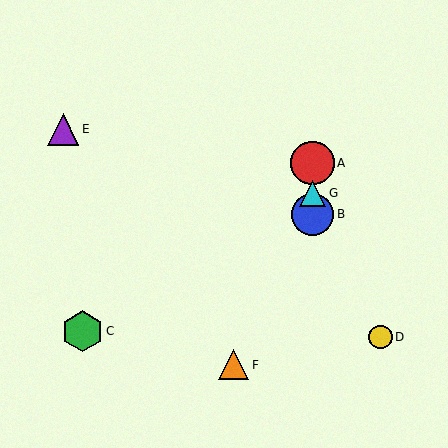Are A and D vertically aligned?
No, A is at x≈313 and D is at x≈380.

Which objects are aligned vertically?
Objects A, B, G are aligned vertically.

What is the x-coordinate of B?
Object B is at x≈313.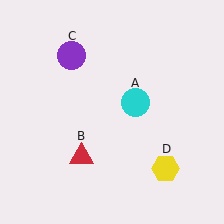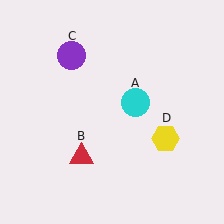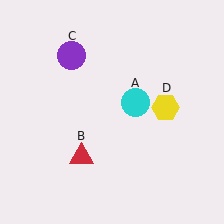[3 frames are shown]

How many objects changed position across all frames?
1 object changed position: yellow hexagon (object D).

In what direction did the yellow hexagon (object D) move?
The yellow hexagon (object D) moved up.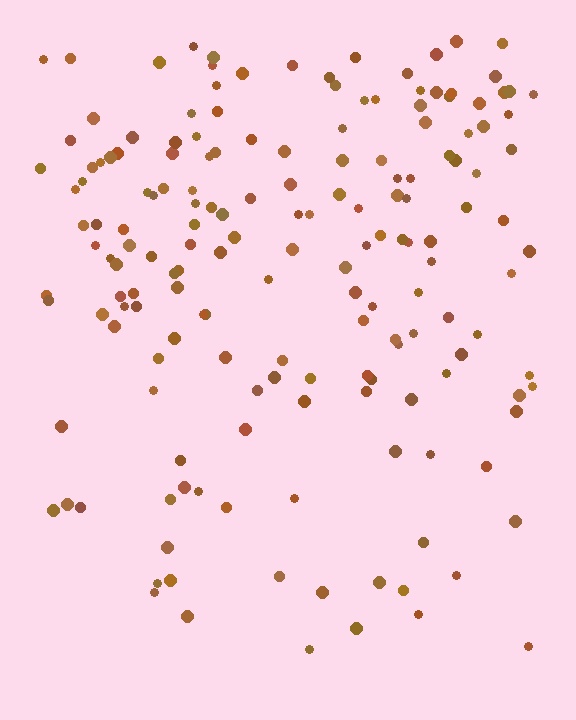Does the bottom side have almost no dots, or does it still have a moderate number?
Still a moderate number, just noticeably fewer than the top.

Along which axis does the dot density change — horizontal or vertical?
Vertical.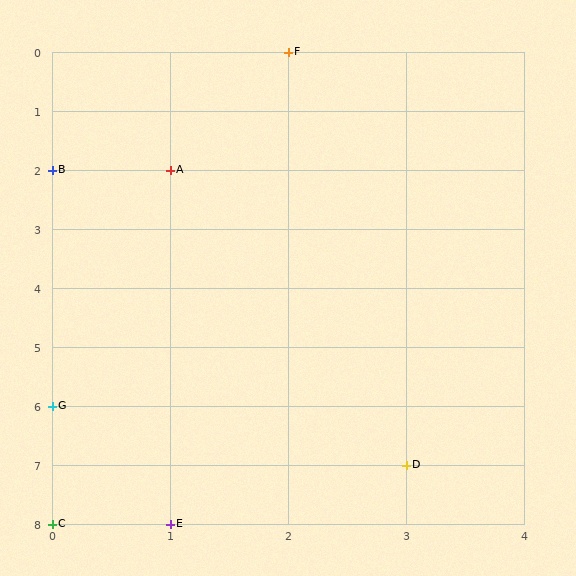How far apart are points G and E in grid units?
Points G and E are 1 column and 2 rows apart (about 2.2 grid units diagonally).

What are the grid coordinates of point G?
Point G is at grid coordinates (0, 6).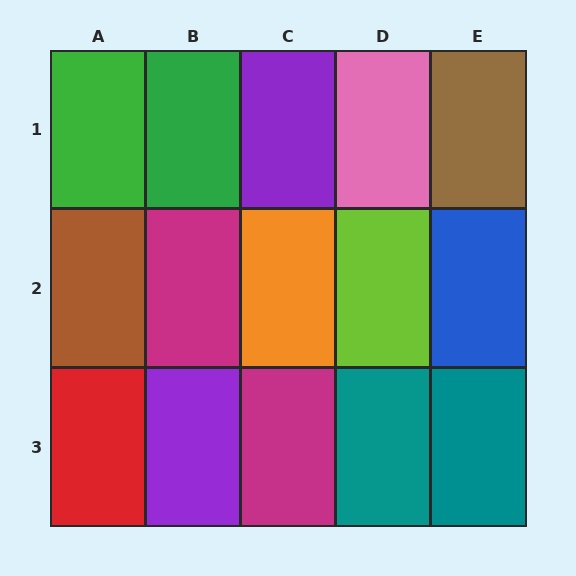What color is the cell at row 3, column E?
Teal.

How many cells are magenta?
2 cells are magenta.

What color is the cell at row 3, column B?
Purple.